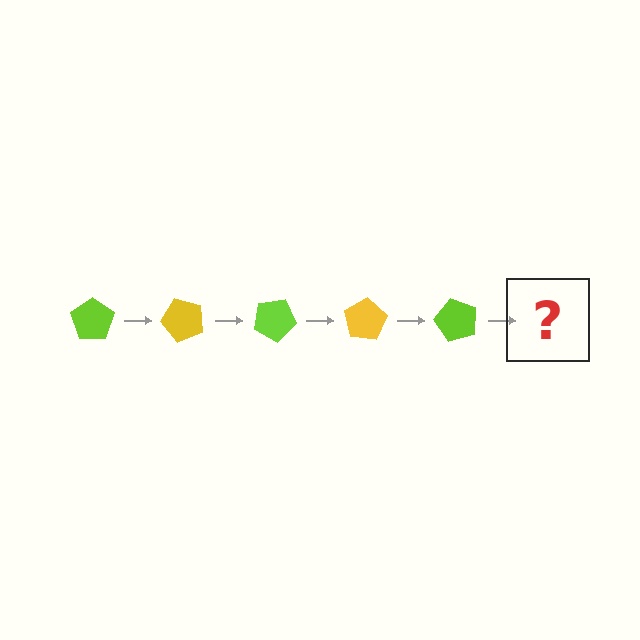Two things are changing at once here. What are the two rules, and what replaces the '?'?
The two rules are that it rotates 50 degrees each step and the color cycles through lime and yellow. The '?' should be a yellow pentagon, rotated 250 degrees from the start.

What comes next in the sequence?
The next element should be a yellow pentagon, rotated 250 degrees from the start.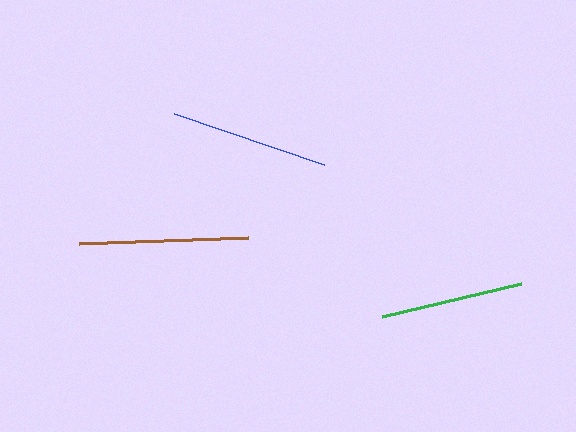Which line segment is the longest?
The brown line is the longest at approximately 169 pixels.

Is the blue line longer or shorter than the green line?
The blue line is longer than the green line.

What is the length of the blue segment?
The blue segment is approximately 158 pixels long.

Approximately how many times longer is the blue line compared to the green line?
The blue line is approximately 1.1 times the length of the green line.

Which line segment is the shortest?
The green line is the shortest at approximately 143 pixels.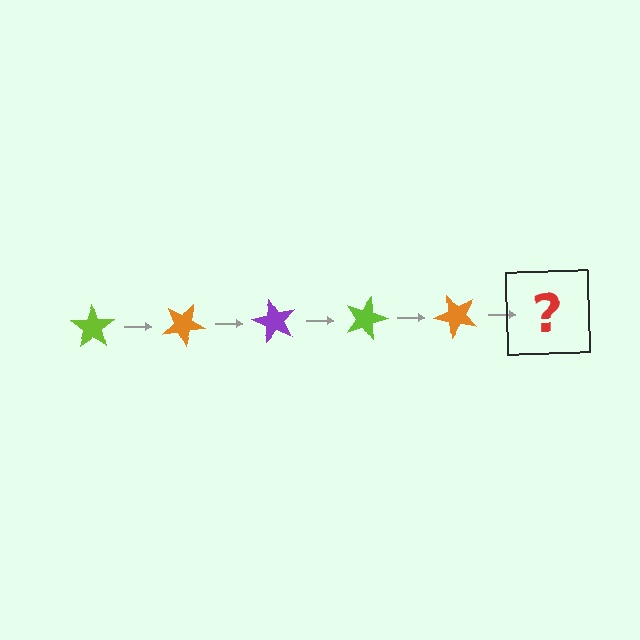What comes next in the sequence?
The next element should be a purple star, rotated 150 degrees from the start.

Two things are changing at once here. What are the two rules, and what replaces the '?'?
The two rules are that it rotates 30 degrees each step and the color cycles through lime, orange, and purple. The '?' should be a purple star, rotated 150 degrees from the start.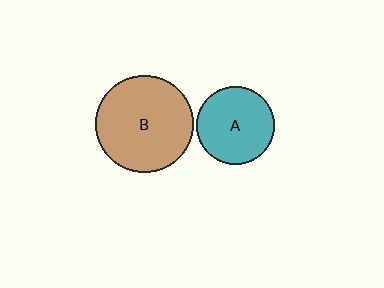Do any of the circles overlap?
No, none of the circles overlap.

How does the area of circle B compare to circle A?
Approximately 1.6 times.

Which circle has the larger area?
Circle B (brown).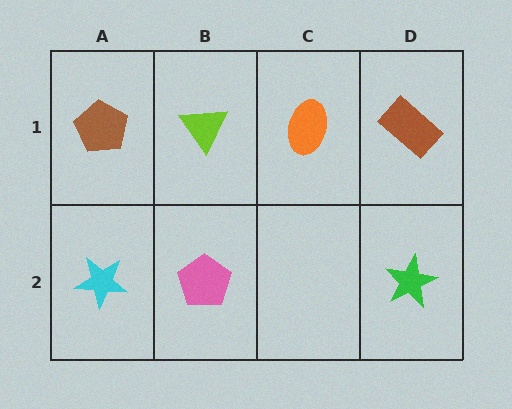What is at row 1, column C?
An orange ellipse.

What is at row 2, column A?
A cyan star.